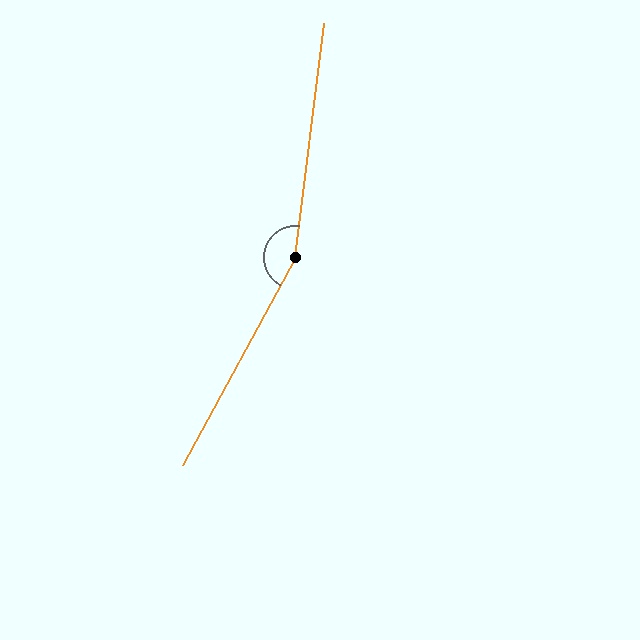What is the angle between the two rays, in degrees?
Approximately 159 degrees.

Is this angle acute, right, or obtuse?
It is obtuse.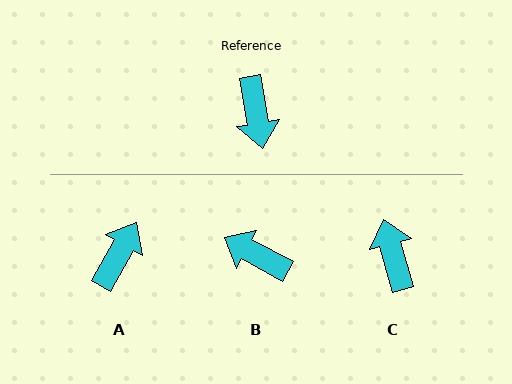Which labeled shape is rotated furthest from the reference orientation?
C, about 174 degrees away.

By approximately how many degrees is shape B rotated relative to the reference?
Approximately 128 degrees clockwise.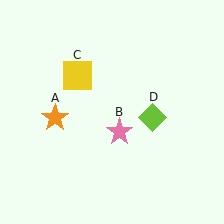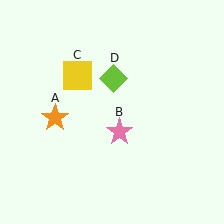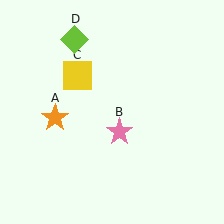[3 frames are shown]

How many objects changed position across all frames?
1 object changed position: lime diamond (object D).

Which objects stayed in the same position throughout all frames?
Orange star (object A) and pink star (object B) and yellow square (object C) remained stationary.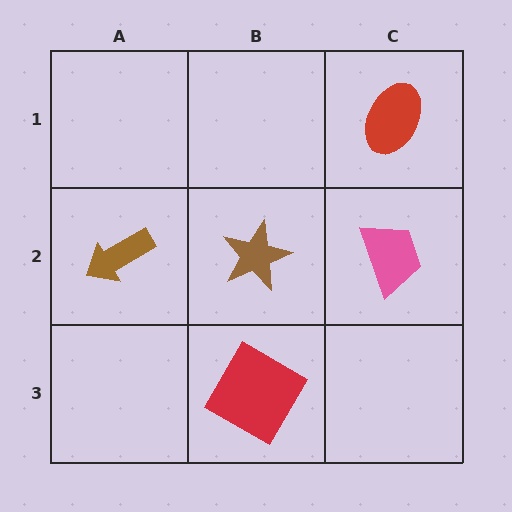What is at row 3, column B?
A red diamond.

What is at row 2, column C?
A pink trapezoid.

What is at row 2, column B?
A brown star.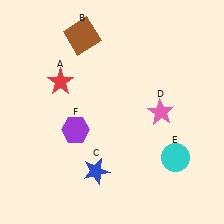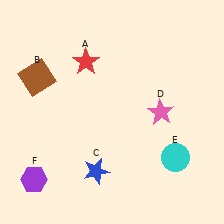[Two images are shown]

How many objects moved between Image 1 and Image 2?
3 objects moved between the two images.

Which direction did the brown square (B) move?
The brown square (B) moved left.